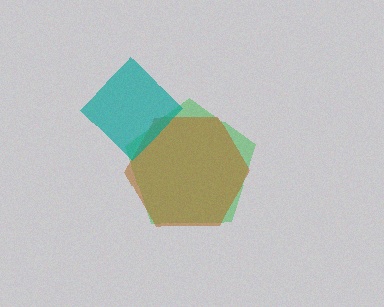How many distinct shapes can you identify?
There are 3 distinct shapes: a green pentagon, a brown hexagon, a teal diamond.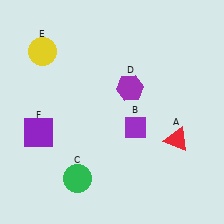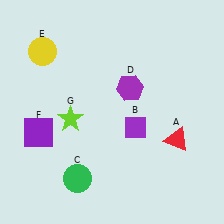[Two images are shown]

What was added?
A lime star (G) was added in Image 2.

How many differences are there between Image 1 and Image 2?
There is 1 difference between the two images.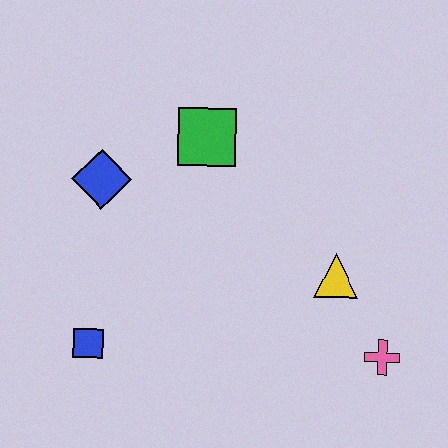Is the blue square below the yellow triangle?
Yes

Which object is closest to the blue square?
The blue diamond is closest to the blue square.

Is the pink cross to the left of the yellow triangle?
No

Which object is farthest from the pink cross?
The blue diamond is farthest from the pink cross.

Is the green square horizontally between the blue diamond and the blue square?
No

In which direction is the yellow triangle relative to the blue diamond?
The yellow triangle is to the right of the blue diamond.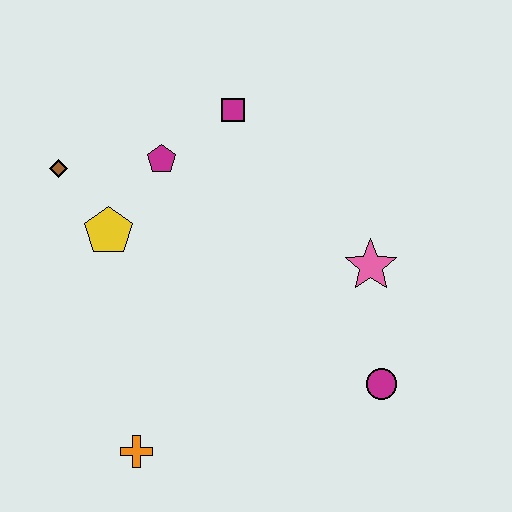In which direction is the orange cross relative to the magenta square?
The orange cross is below the magenta square.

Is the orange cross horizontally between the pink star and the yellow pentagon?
Yes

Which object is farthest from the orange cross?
The magenta square is farthest from the orange cross.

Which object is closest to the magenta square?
The magenta pentagon is closest to the magenta square.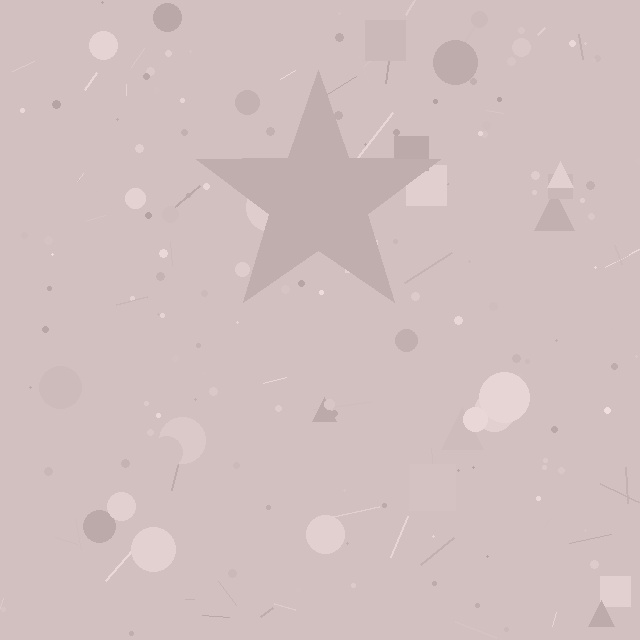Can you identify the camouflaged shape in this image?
The camouflaged shape is a star.